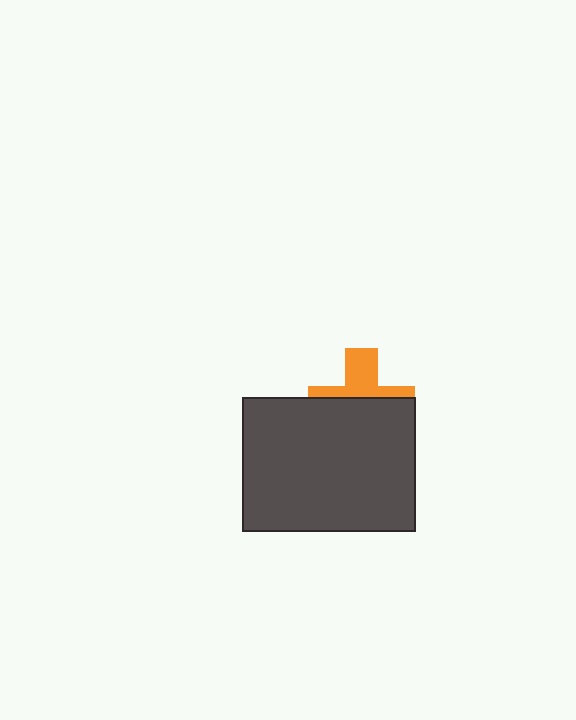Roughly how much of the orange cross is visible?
A small part of it is visible (roughly 43%).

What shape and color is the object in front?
The object in front is a dark gray rectangle.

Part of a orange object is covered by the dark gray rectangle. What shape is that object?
It is a cross.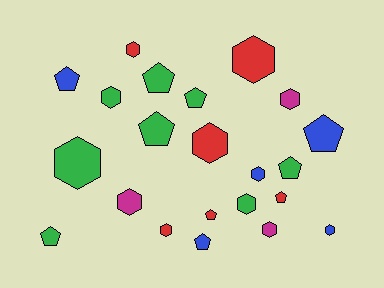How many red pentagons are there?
There are 2 red pentagons.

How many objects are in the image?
There are 22 objects.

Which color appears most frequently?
Green, with 8 objects.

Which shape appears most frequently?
Hexagon, with 12 objects.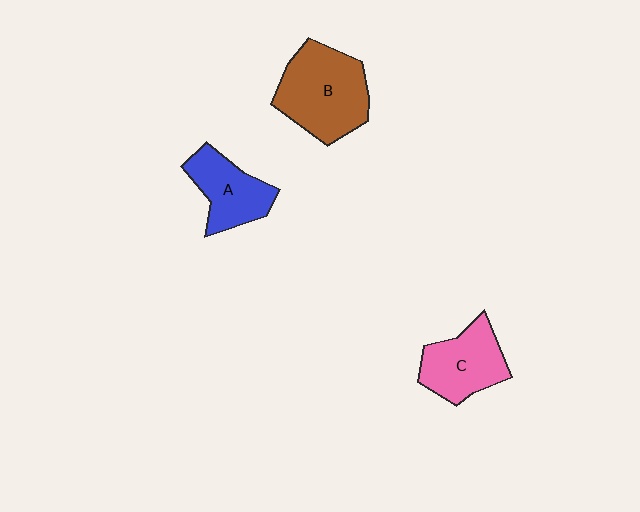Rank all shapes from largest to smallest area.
From largest to smallest: B (brown), C (pink), A (blue).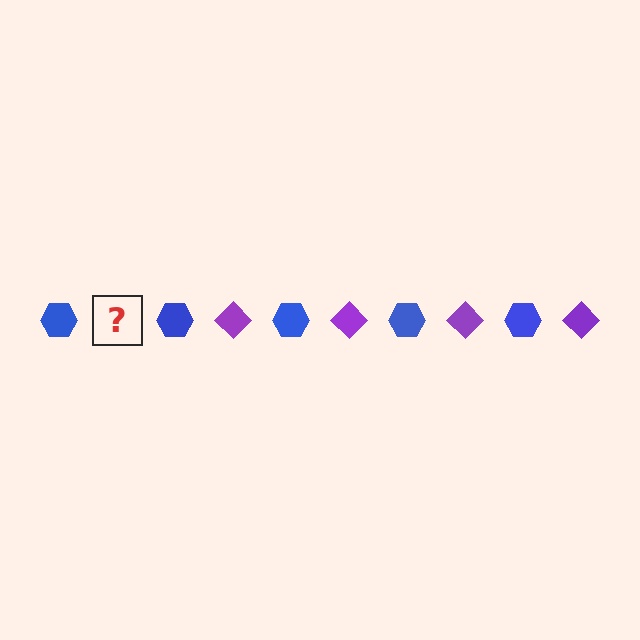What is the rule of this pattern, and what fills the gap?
The rule is that the pattern alternates between blue hexagon and purple diamond. The gap should be filled with a purple diamond.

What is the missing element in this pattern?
The missing element is a purple diamond.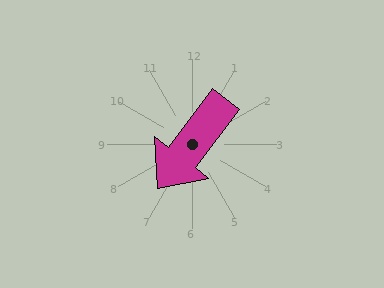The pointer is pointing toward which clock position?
Roughly 7 o'clock.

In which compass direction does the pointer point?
Southwest.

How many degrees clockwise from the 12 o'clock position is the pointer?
Approximately 217 degrees.